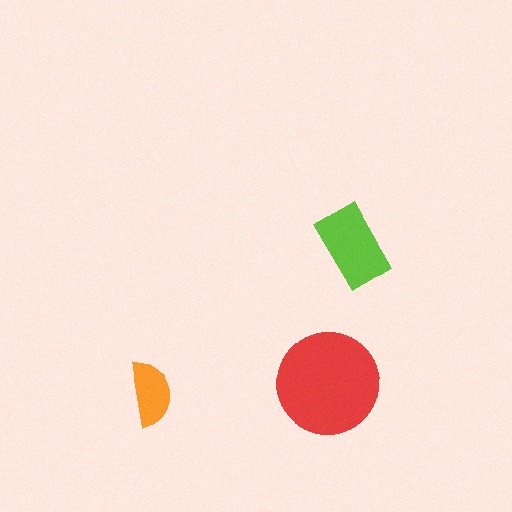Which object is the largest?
The red circle.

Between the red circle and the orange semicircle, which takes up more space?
The red circle.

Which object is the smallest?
The orange semicircle.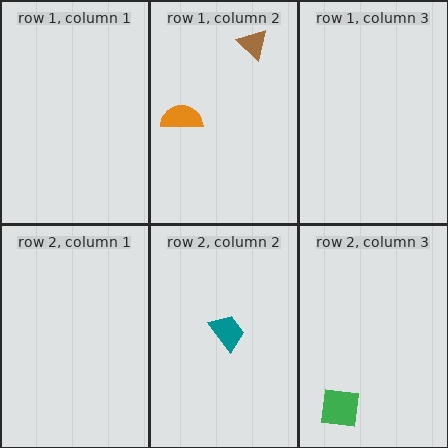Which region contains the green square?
The row 2, column 3 region.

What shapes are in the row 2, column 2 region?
The teal trapezoid.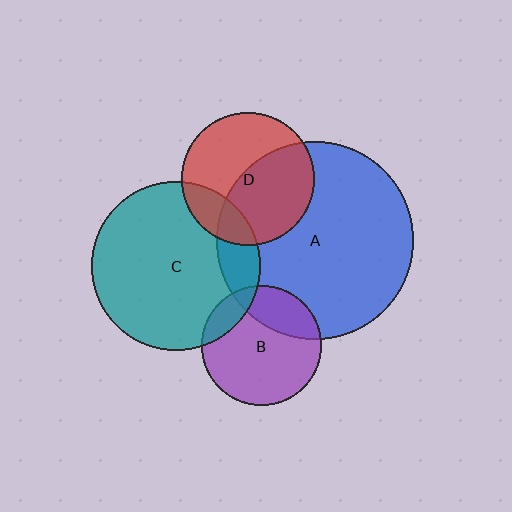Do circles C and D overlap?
Yes.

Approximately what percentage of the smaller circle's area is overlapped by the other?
Approximately 20%.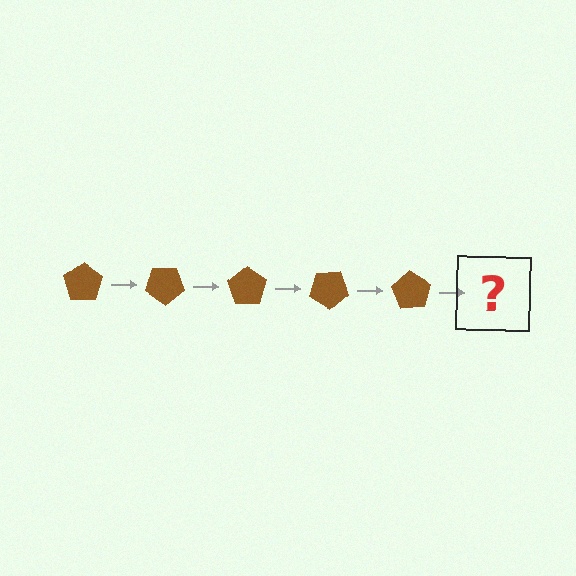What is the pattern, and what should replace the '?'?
The pattern is that the pentagon rotates 35 degrees each step. The '?' should be a brown pentagon rotated 175 degrees.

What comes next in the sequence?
The next element should be a brown pentagon rotated 175 degrees.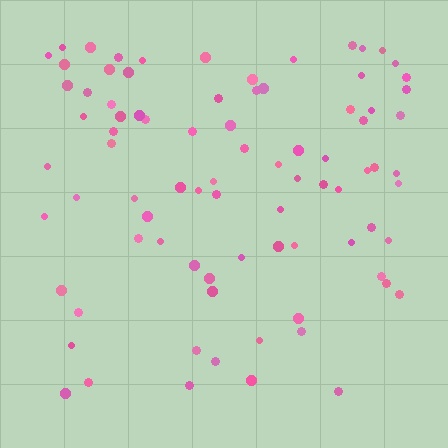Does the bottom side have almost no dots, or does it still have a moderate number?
Still a moderate number, just noticeably fewer than the top.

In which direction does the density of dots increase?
From bottom to top, with the top side densest.